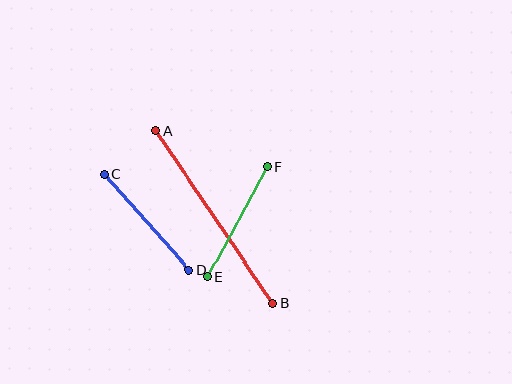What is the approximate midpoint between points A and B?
The midpoint is at approximately (214, 217) pixels.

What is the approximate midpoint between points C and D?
The midpoint is at approximately (147, 222) pixels.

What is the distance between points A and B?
The distance is approximately 208 pixels.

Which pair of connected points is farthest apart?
Points A and B are farthest apart.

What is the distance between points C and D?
The distance is approximately 128 pixels.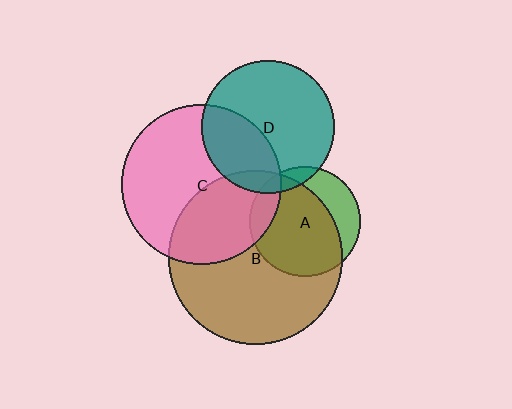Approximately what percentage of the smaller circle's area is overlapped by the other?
Approximately 35%.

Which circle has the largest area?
Circle B (brown).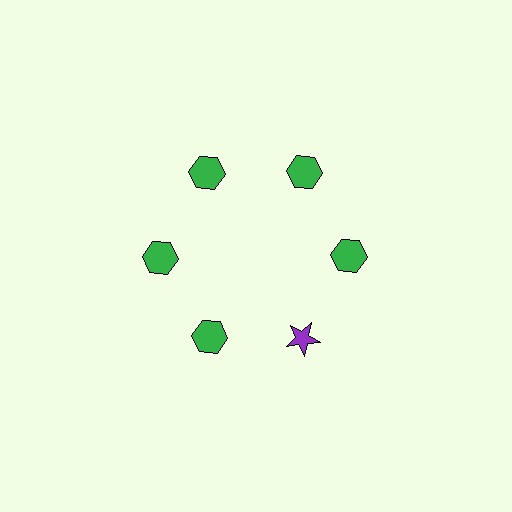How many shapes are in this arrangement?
There are 6 shapes arranged in a ring pattern.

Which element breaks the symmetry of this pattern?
The purple star at roughly the 5 o'clock position breaks the symmetry. All other shapes are green hexagons.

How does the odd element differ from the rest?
It differs in both color (purple instead of green) and shape (star instead of hexagon).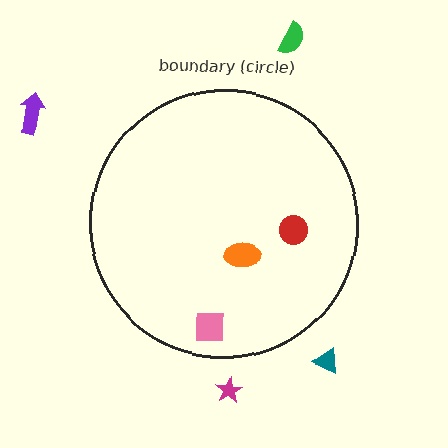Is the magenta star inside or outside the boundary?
Outside.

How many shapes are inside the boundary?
3 inside, 4 outside.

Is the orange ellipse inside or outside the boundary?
Inside.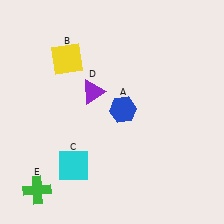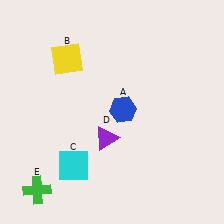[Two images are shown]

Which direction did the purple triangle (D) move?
The purple triangle (D) moved down.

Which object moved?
The purple triangle (D) moved down.